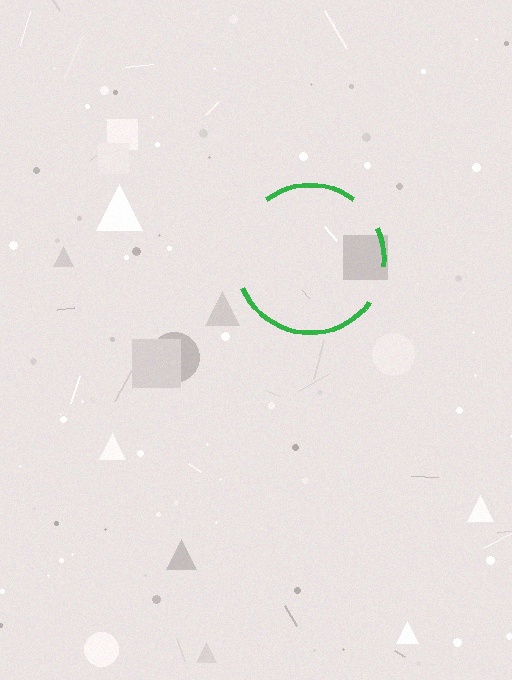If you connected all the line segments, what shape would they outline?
They would outline a circle.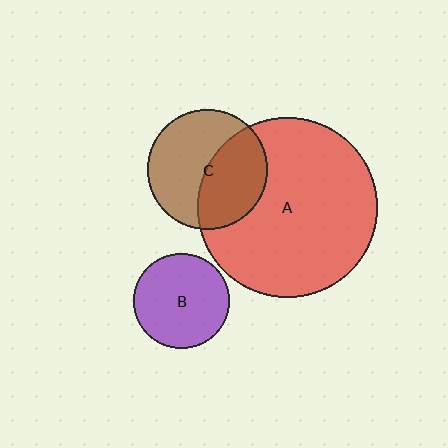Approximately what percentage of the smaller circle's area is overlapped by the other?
Approximately 45%.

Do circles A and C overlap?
Yes.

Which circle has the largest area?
Circle A (red).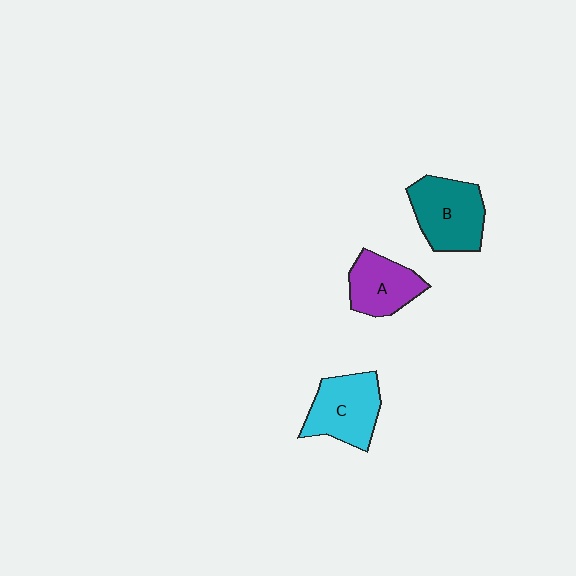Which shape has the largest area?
Shape B (teal).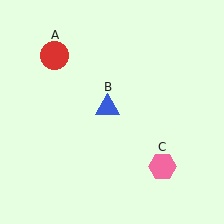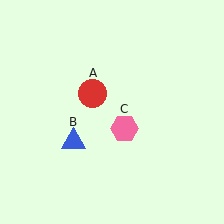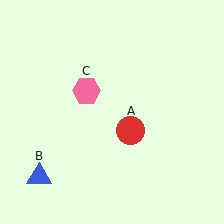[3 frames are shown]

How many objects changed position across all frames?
3 objects changed position: red circle (object A), blue triangle (object B), pink hexagon (object C).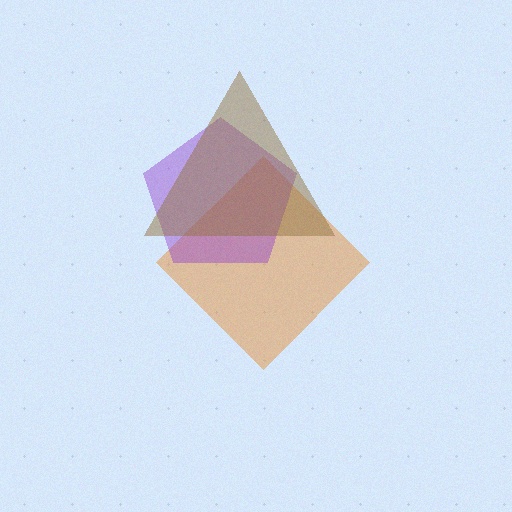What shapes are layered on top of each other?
The layered shapes are: an orange diamond, a purple pentagon, a brown triangle.